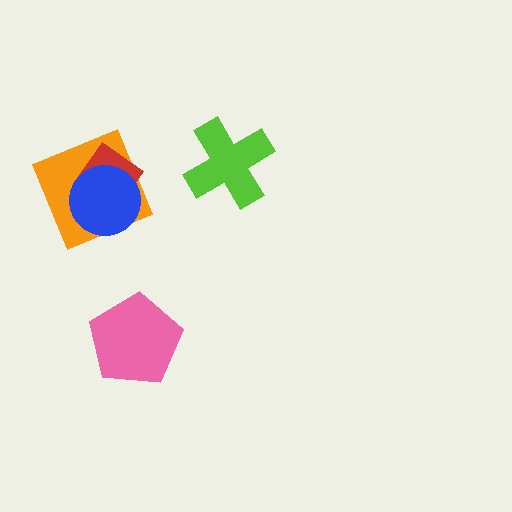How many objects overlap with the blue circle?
2 objects overlap with the blue circle.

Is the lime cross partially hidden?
No, no other shape covers it.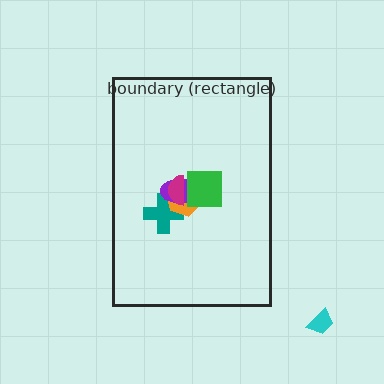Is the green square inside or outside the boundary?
Inside.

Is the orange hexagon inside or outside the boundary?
Inside.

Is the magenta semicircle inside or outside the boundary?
Inside.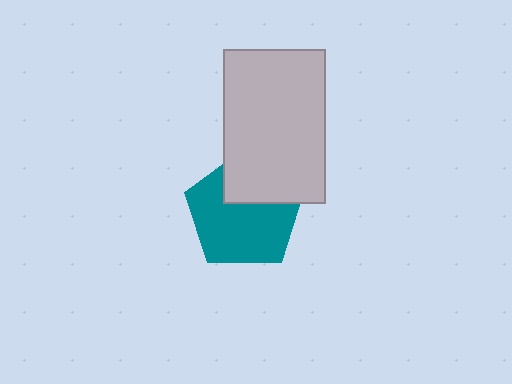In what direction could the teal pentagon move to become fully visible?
The teal pentagon could move down. That would shift it out from behind the light gray rectangle entirely.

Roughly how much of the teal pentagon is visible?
Most of it is visible (roughly 69%).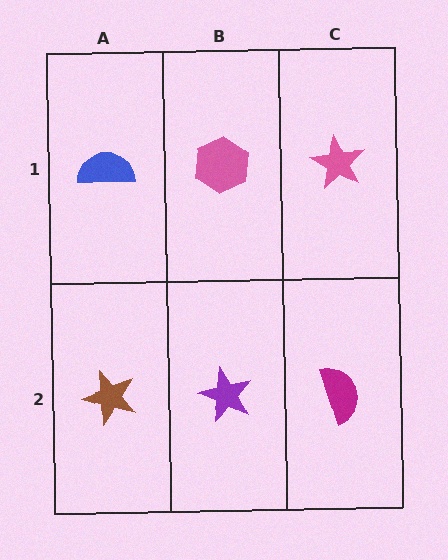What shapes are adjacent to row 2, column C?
A pink star (row 1, column C), a purple star (row 2, column B).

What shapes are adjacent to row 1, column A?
A brown star (row 2, column A), a pink hexagon (row 1, column B).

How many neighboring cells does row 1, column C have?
2.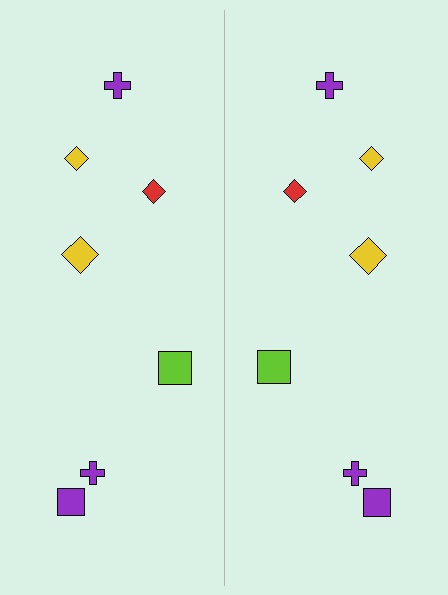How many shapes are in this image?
There are 14 shapes in this image.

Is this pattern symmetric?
Yes, this pattern has bilateral (reflection) symmetry.